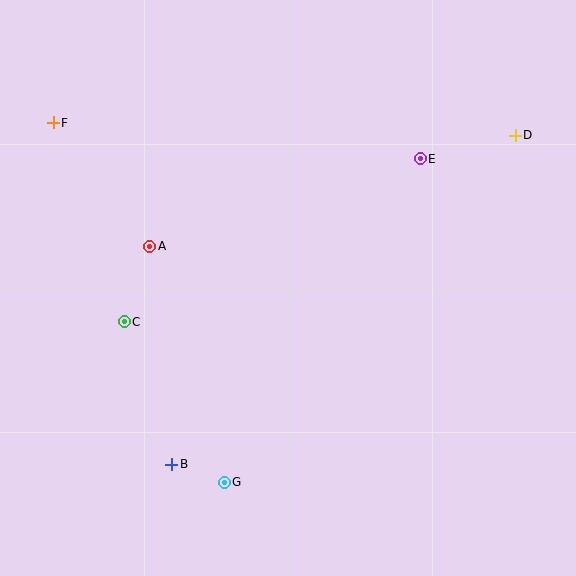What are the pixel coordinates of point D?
Point D is at (515, 135).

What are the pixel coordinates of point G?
Point G is at (224, 482).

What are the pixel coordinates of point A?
Point A is at (150, 246).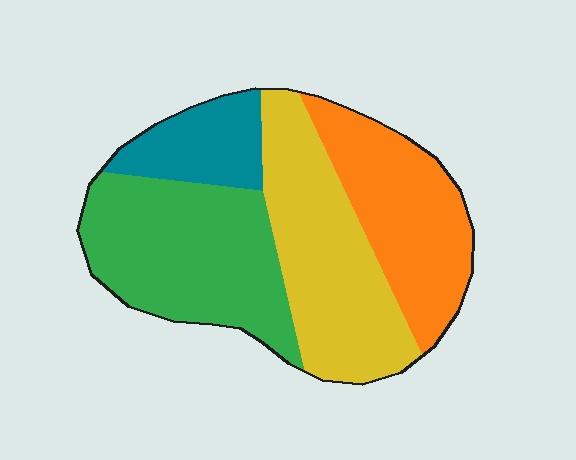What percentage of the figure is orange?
Orange takes up about one quarter (1/4) of the figure.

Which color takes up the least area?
Teal, at roughly 10%.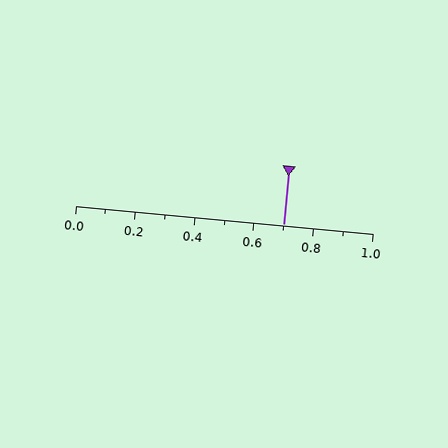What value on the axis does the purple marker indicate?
The marker indicates approximately 0.7.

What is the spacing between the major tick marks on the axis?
The major ticks are spaced 0.2 apart.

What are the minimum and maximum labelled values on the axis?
The axis runs from 0.0 to 1.0.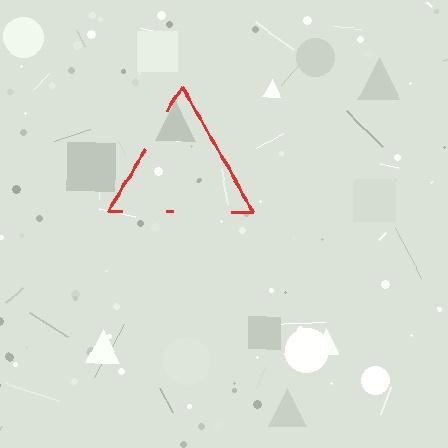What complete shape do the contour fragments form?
The contour fragments form a triangle.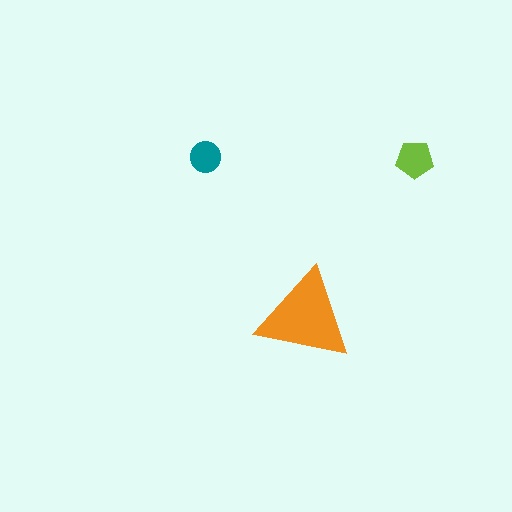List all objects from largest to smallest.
The orange triangle, the lime pentagon, the teal circle.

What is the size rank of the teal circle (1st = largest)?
3rd.